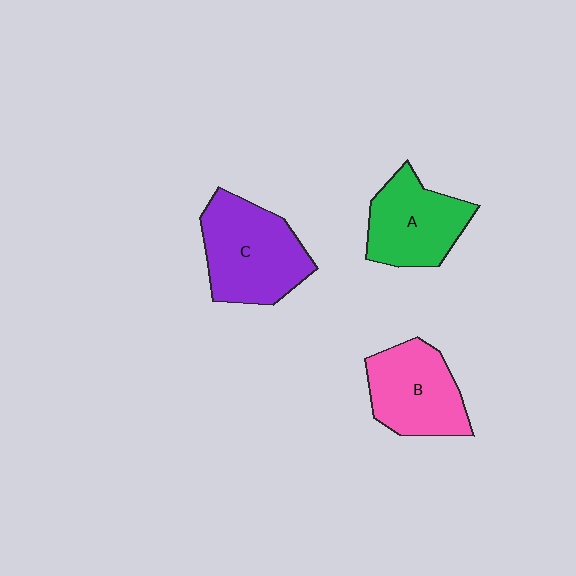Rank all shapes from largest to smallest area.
From largest to smallest: C (purple), B (pink), A (green).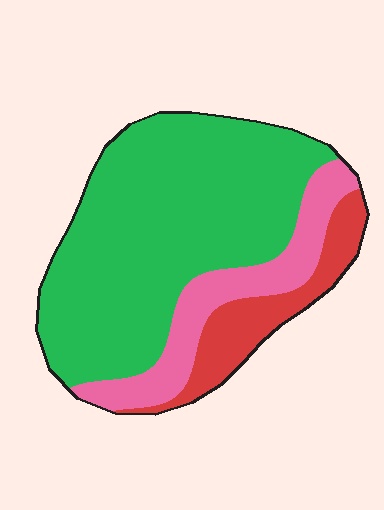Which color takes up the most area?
Green, at roughly 65%.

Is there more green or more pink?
Green.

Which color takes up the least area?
Red, at roughly 15%.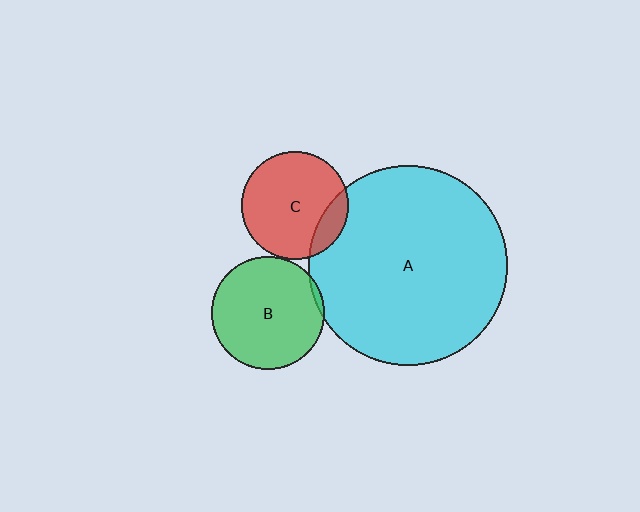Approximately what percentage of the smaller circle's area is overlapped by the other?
Approximately 5%.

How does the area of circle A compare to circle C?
Approximately 3.5 times.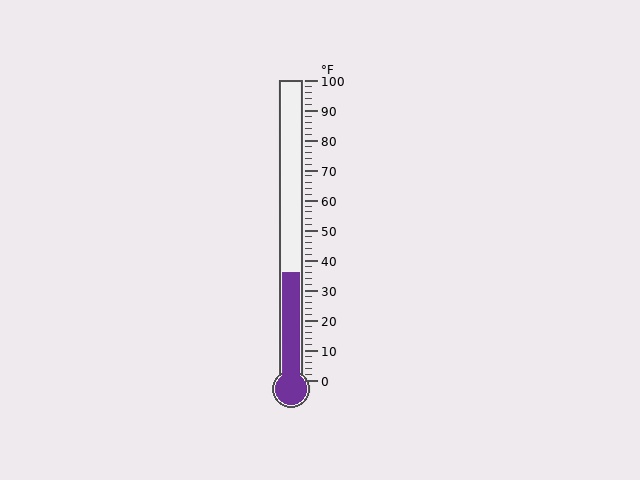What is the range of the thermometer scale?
The thermometer scale ranges from 0°F to 100°F.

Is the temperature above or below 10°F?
The temperature is above 10°F.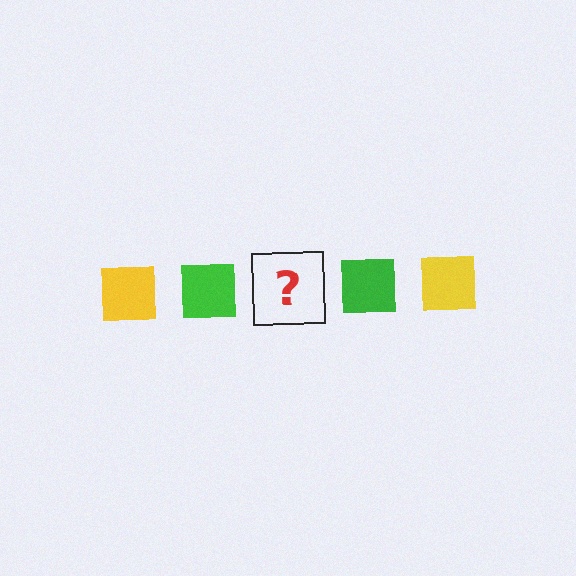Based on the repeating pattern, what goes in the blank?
The blank should be a yellow square.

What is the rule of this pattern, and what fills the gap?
The rule is that the pattern cycles through yellow, green squares. The gap should be filled with a yellow square.